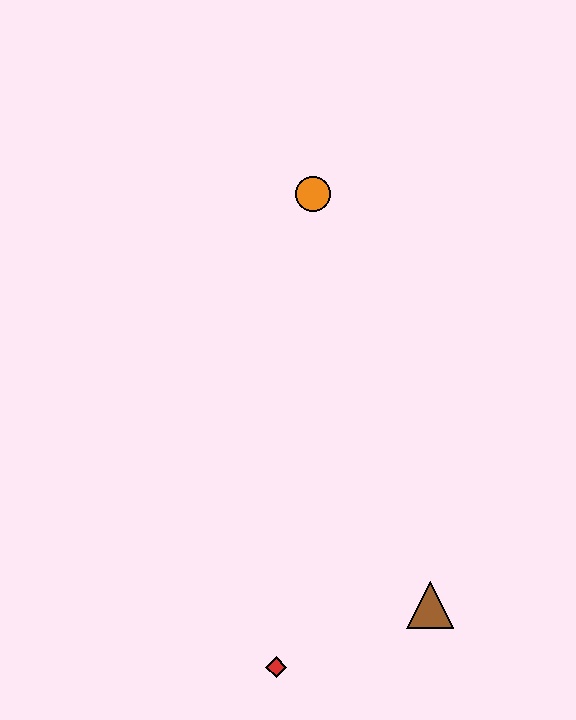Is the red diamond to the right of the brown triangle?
No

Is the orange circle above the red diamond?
Yes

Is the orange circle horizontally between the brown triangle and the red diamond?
Yes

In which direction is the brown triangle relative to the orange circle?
The brown triangle is below the orange circle.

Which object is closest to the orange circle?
The brown triangle is closest to the orange circle.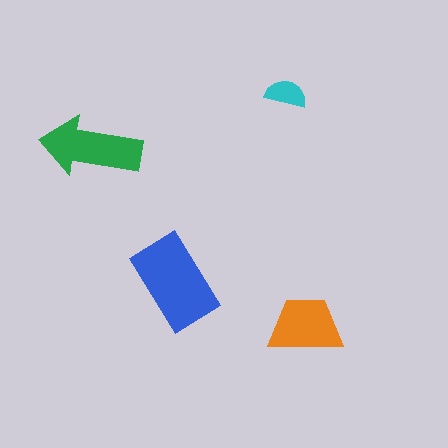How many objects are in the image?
There are 4 objects in the image.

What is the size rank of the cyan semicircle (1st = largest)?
4th.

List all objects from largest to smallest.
The blue rectangle, the green arrow, the orange trapezoid, the cyan semicircle.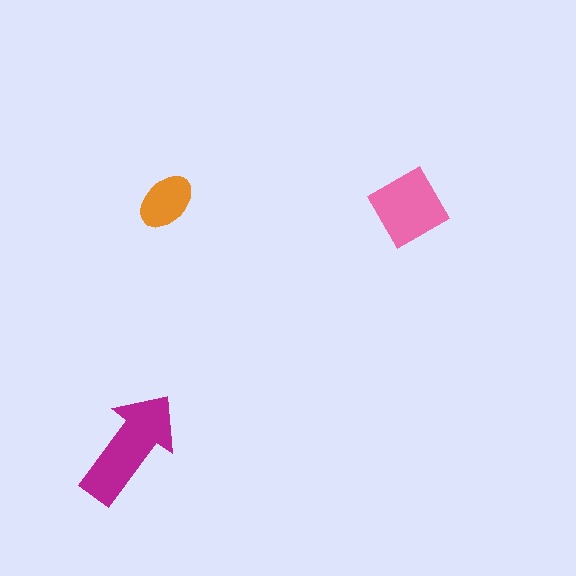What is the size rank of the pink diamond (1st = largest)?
2nd.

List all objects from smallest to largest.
The orange ellipse, the pink diamond, the magenta arrow.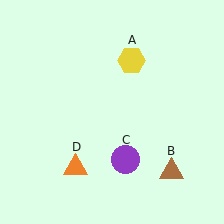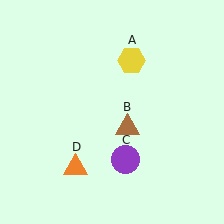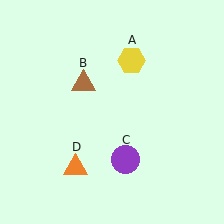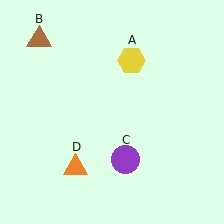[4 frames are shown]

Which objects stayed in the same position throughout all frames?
Yellow hexagon (object A) and purple circle (object C) and orange triangle (object D) remained stationary.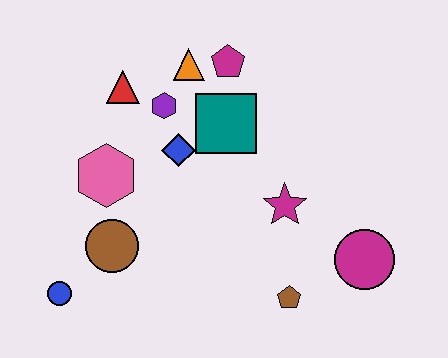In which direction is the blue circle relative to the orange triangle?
The blue circle is below the orange triangle.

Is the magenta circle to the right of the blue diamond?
Yes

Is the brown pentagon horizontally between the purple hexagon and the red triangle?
No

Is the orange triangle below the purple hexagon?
No